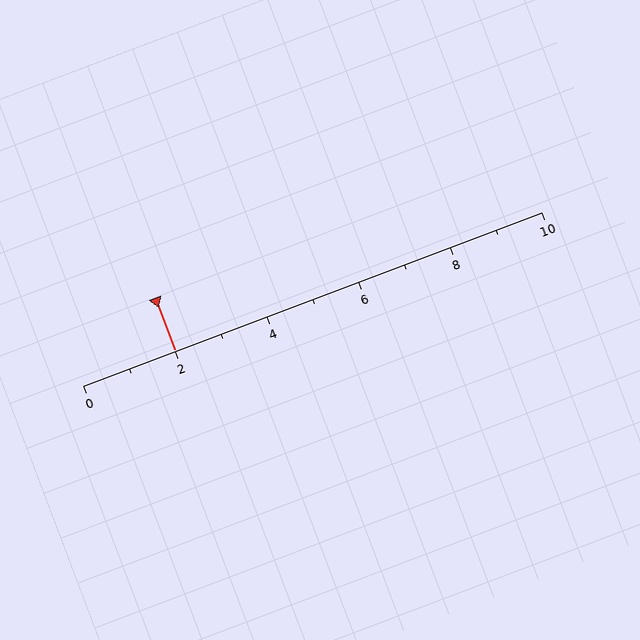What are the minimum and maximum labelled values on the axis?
The axis runs from 0 to 10.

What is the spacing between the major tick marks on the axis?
The major ticks are spaced 2 apart.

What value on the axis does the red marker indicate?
The marker indicates approximately 2.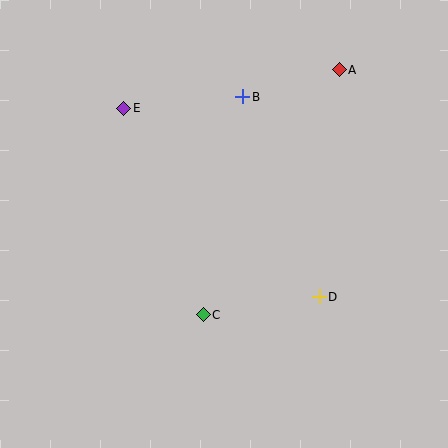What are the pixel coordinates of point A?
Point A is at (339, 70).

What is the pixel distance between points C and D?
The distance between C and D is 117 pixels.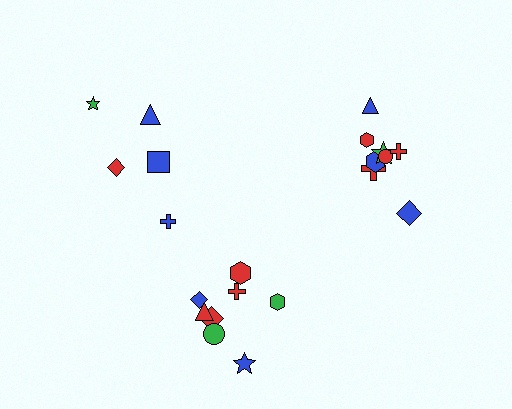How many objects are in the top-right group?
There are 8 objects.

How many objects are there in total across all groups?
There are 21 objects.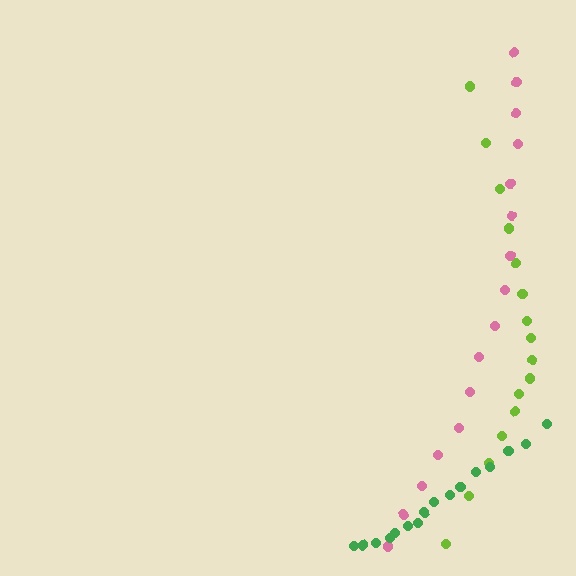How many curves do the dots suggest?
There are 3 distinct paths.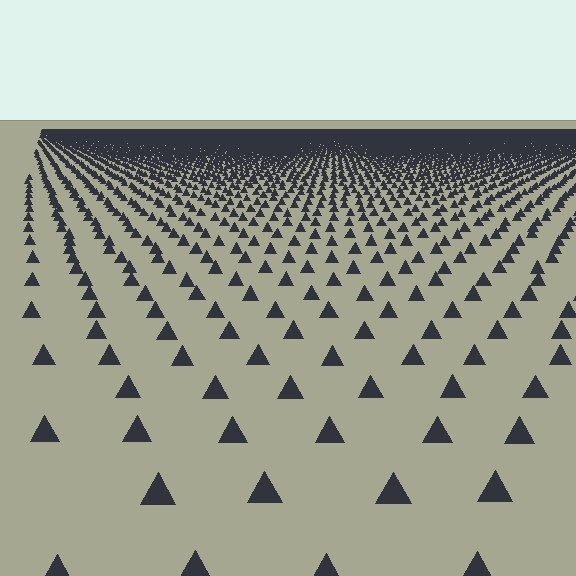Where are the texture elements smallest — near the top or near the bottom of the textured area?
Near the top.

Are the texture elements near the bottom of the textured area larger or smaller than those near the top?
Larger. Near the bottom, elements are closer to the viewer and appear at a bigger on-screen size.